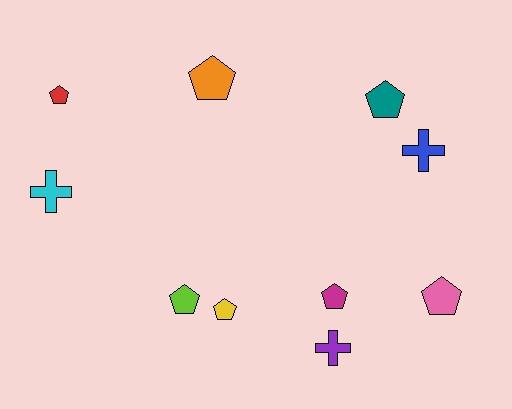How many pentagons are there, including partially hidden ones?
There are 7 pentagons.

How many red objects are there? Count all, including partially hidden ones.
There is 1 red object.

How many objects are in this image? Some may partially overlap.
There are 10 objects.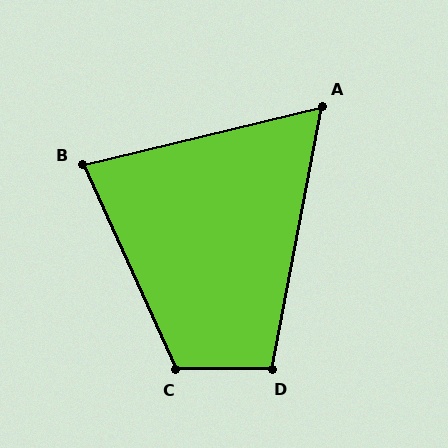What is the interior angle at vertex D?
Approximately 101 degrees (obtuse).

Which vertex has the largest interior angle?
C, at approximately 114 degrees.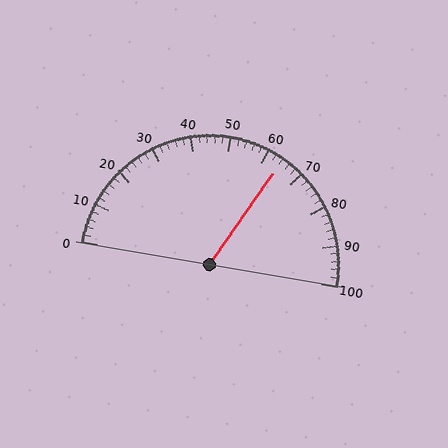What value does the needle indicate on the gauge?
The needle indicates approximately 64.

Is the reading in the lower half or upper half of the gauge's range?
The reading is in the upper half of the range (0 to 100).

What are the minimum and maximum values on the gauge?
The gauge ranges from 0 to 100.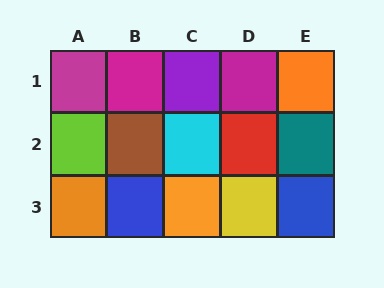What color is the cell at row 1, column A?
Magenta.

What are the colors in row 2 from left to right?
Lime, brown, cyan, red, teal.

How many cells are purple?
1 cell is purple.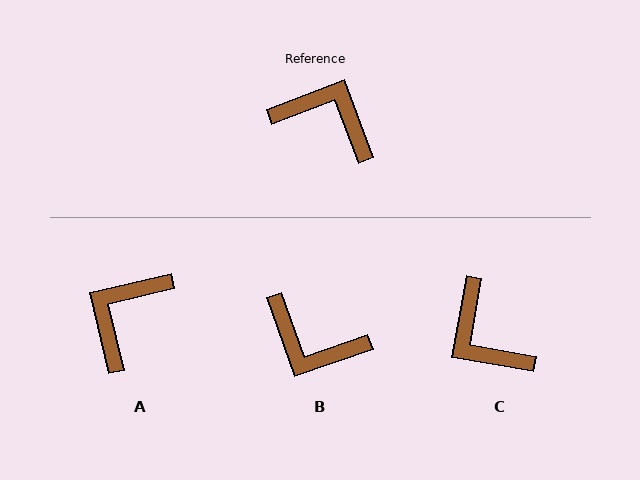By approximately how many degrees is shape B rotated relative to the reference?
Approximately 178 degrees counter-clockwise.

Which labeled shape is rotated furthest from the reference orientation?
B, about 178 degrees away.